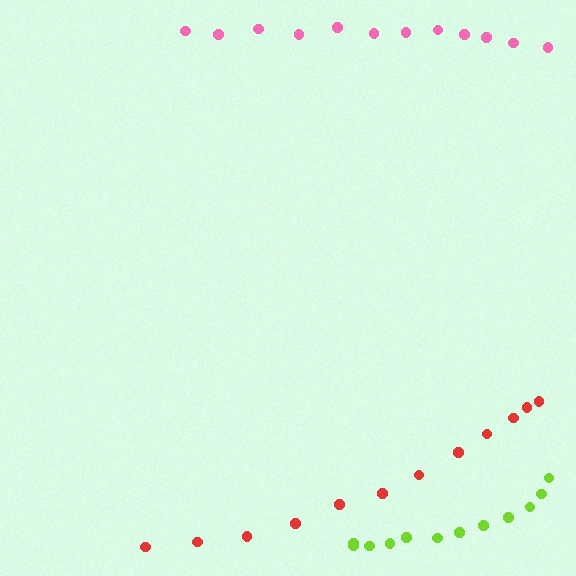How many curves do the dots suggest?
There are 3 distinct paths.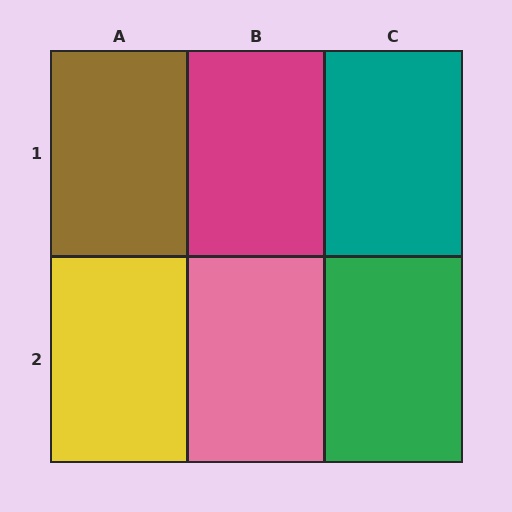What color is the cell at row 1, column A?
Brown.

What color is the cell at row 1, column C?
Teal.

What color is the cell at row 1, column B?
Magenta.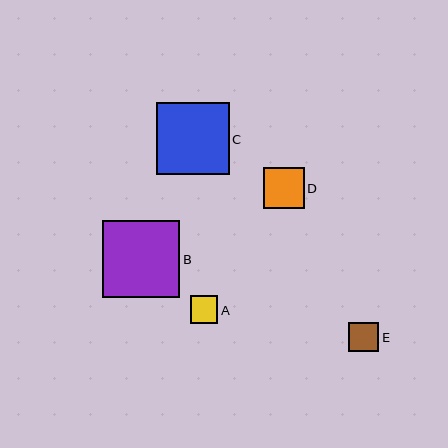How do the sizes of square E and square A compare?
Square E and square A are approximately the same size.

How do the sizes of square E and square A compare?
Square E and square A are approximately the same size.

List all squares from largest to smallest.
From largest to smallest: B, C, D, E, A.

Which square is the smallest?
Square A is the smallest with a size of approximately 28 pixels.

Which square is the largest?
Square B is the largest with a size of approximately 77 pixels.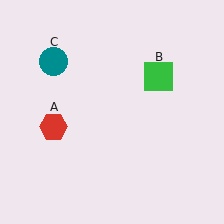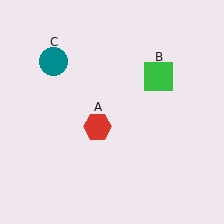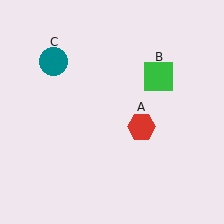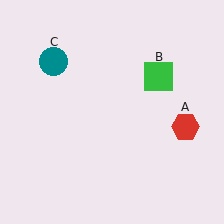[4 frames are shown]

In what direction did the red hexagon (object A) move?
The red hexagon (object A) moved right.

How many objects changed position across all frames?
1 object changed position: red hexagon (object A).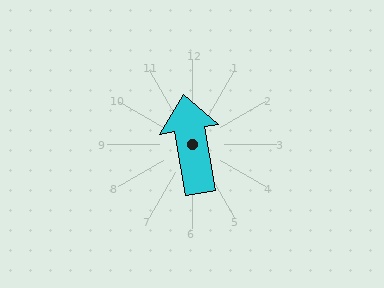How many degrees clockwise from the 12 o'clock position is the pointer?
Approximately 350 degrees.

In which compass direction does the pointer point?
North.